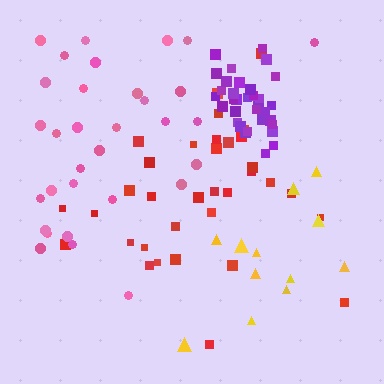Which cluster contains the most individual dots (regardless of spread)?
Red (34).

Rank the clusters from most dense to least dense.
purple, red, pink, yellow.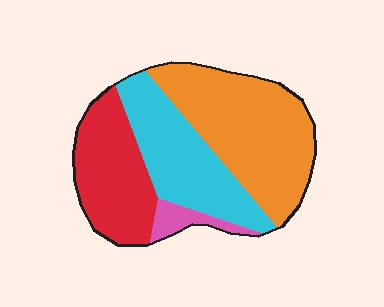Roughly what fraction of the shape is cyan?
Cyan covers around 30% of the shape.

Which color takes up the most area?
Orange, at roughly 40%.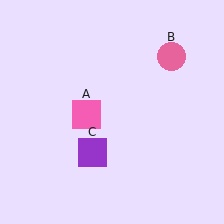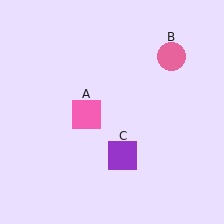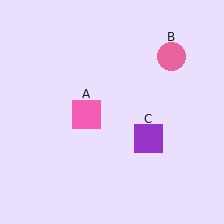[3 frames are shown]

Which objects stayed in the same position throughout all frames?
Pink square (object A) and pink circle (object B) remained stationary.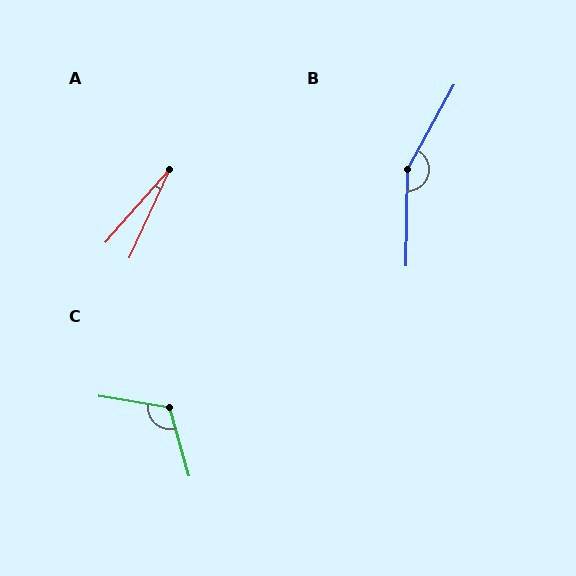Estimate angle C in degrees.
Approximately 116 degrees.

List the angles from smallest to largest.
A (17°), C (116°), B (152°).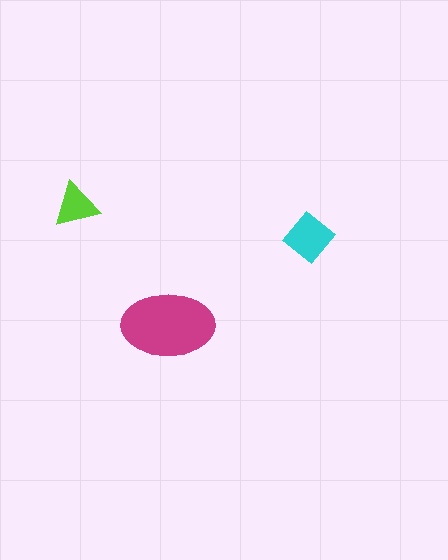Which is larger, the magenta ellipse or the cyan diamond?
The magenta ellipse.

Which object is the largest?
The magenta ellipse.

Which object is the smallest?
The lime triangle.